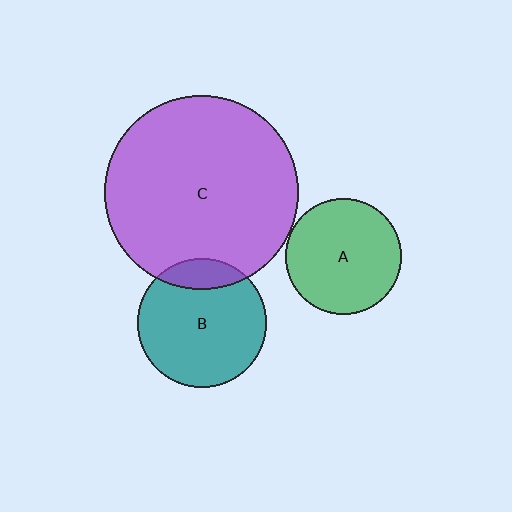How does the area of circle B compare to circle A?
Approximately 1.2 times.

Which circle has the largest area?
Circle C (purple).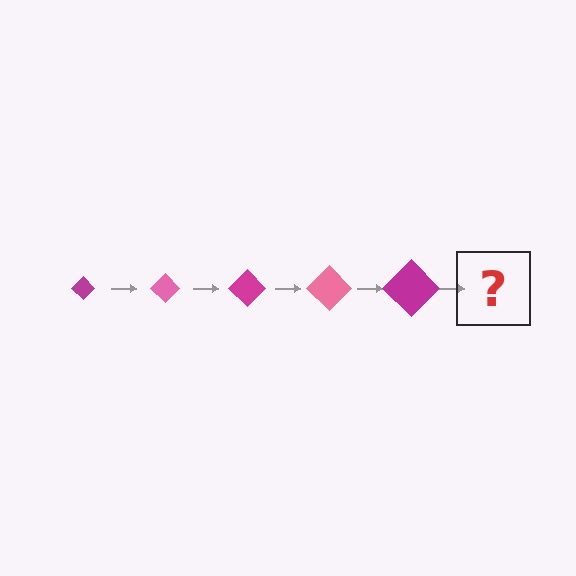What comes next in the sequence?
The next element should be a pink diamond, larger than the previous one.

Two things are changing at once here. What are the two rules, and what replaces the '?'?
The two rules are that the diamond grows larger each step and the color cycles through magenta and pink. The '?' should be a pink diamond, larger than the previous one.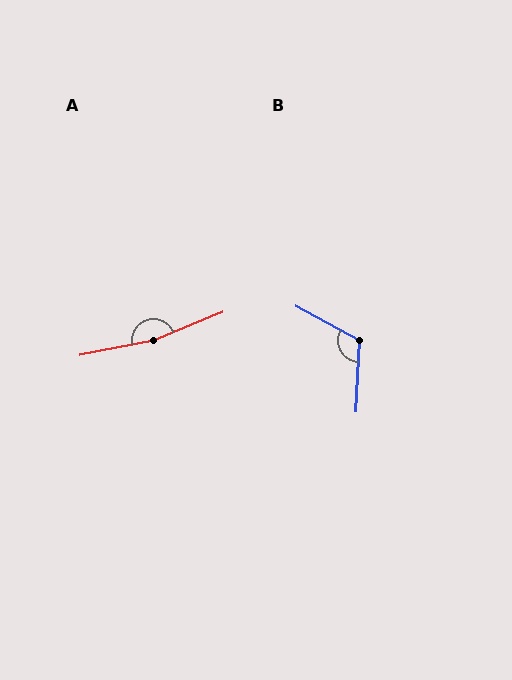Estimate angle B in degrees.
Approximately 116 degrees.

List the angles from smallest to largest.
B (116°), A (169°).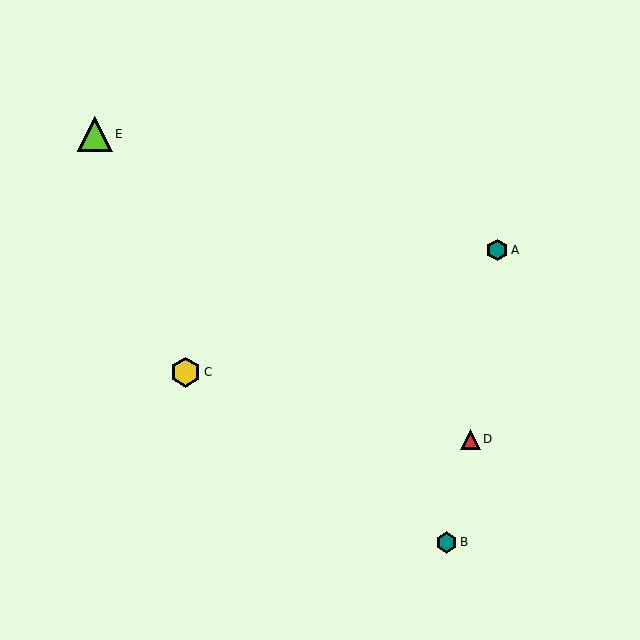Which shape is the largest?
The lime triangle (labeled E) is the largest.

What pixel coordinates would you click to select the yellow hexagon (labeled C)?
Click at (186, 372) to select the yellow hexagon C.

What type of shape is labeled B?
Shape B is a teal hexagon.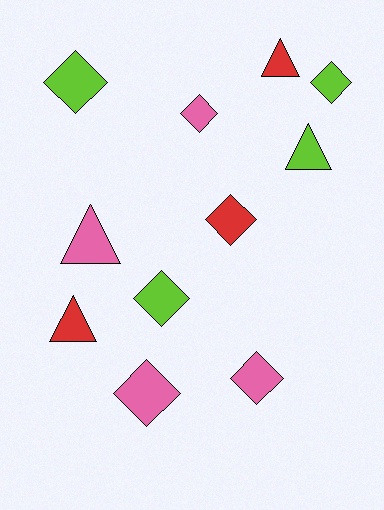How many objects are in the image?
There are 11 objects.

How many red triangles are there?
There are 2 red triangles.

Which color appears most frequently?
Lime, with 4 objects.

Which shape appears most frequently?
Diamond, with 7 objects.